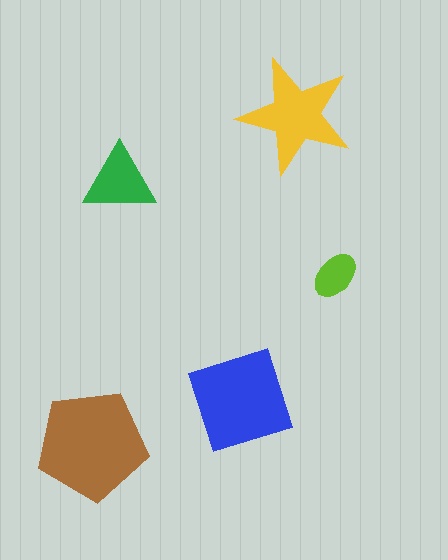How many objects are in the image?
There are 5 objects in the image.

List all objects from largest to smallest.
The brown pentagon, the blue diamond, the yellow star, the green triangle, the lime ellipse.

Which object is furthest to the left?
The brown pentagon is leftmost.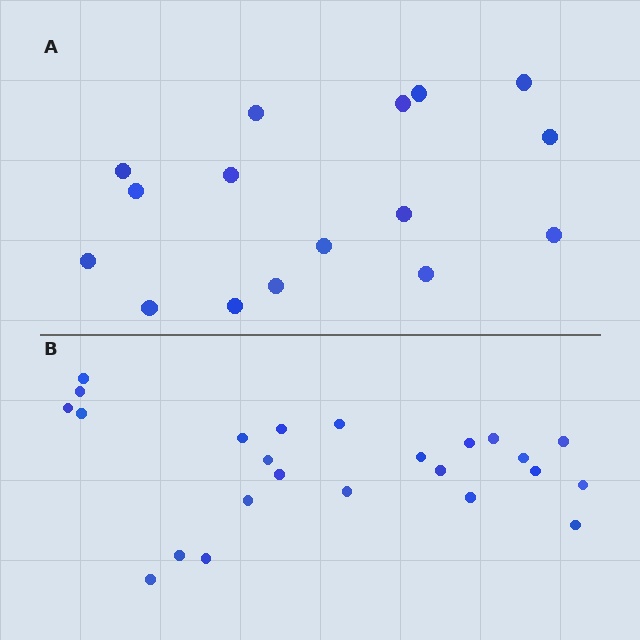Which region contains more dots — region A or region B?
Region B (the bottom region) has more dots.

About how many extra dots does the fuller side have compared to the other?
Region B has roughly 8 or so more dots than region A.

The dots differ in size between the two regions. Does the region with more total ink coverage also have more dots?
No. Region A has more total ink coverage because its dots are larger, but region B actually contains more individual dots. Total area can be misleading — the number of items is what matters here.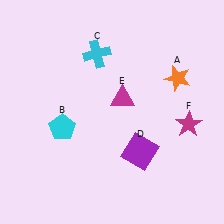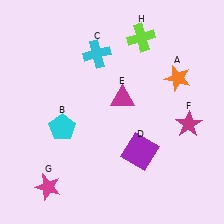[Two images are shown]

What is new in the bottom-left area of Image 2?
A magenta star (G) was added in the bottom-left area of Image 2.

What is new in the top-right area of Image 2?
A lime cross (H) was added in the top-right area of Image 2.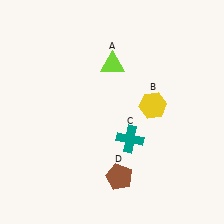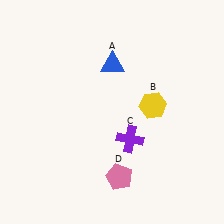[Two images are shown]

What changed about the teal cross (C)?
In Image 1, C is teal. In Image 2, it changed to purple.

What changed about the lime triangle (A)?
In Image 1, A is lime. In Image 2, it changed to blue.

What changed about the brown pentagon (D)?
In Image 1, D is brown. In Image 2, it changed to pink.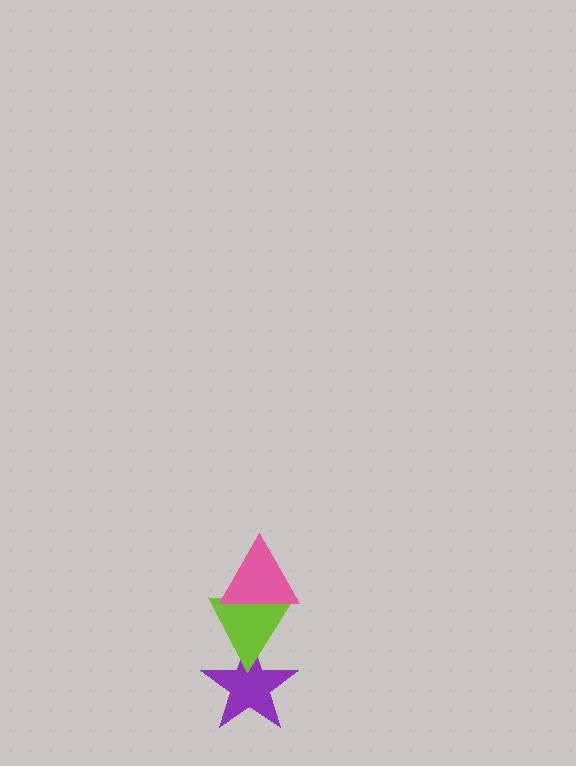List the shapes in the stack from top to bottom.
From top to bottom: the pink triangle, the lime triangle, the purple star.